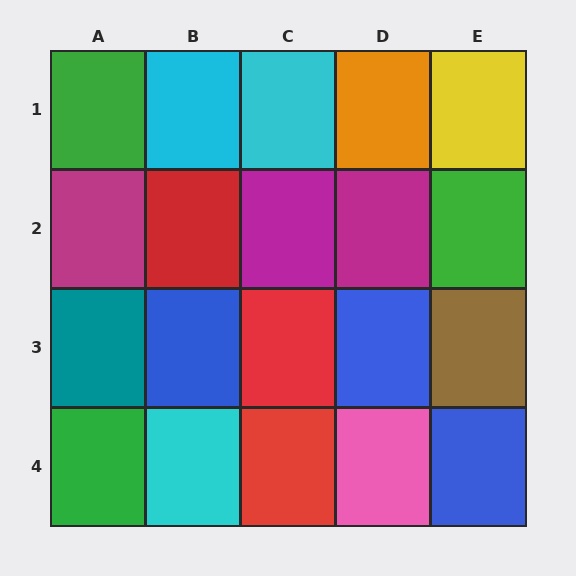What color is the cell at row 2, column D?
Magenta.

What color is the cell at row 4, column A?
Green.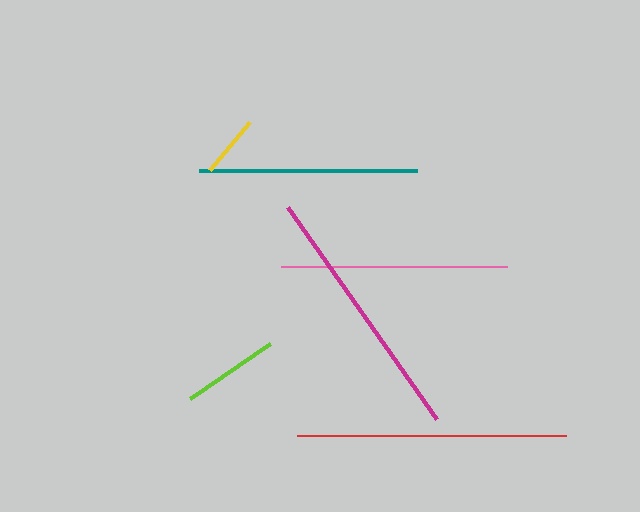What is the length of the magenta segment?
The magenta segment is approximately 259 pixels long.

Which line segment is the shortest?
The yellow line is the shortest at approximately 62 pixels.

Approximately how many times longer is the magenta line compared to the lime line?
The magenta line is approximately 2.7 times the length of the lime line.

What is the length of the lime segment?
The lime segment is approximately 97 pixels long.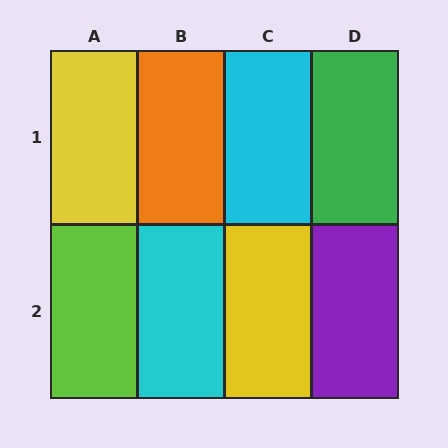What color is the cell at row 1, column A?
Yellow.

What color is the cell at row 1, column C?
Cyan.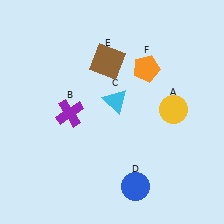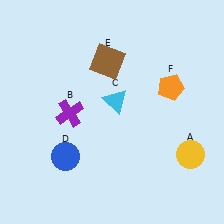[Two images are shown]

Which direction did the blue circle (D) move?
The blue circle (D) moved left.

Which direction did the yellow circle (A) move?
The yellow circle (A) moved down.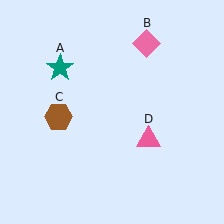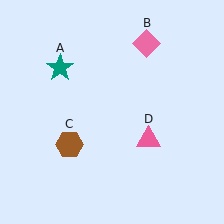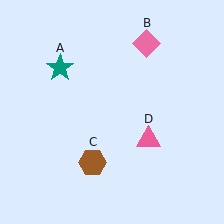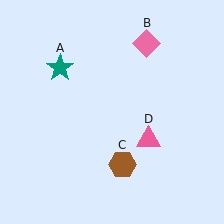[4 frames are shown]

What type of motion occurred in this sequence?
The brown hexagon (object C) rotated counterclockwise around the center of the scene.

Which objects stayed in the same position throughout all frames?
Teal star (object A) and pink diamond (object B) and pink triangle (object D) remained stationary.